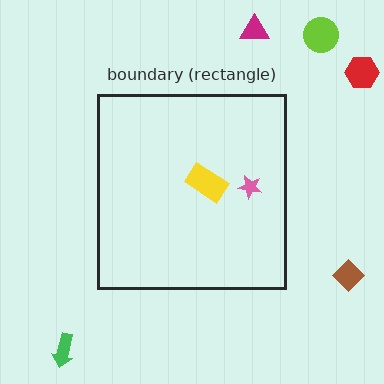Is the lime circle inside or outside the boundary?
Outside.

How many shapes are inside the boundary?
2 inside, 5 outside.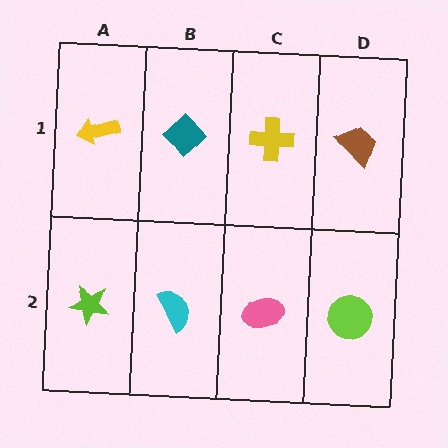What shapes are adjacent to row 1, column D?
A lime circle (row 2, column D), a yellow cross (row 1, column C).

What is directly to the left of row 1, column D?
A yellow cross.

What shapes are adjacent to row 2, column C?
A yellow cross (row 1, column C), a cyan semicircle (row 2, column B), a lime circle (row 2, column D).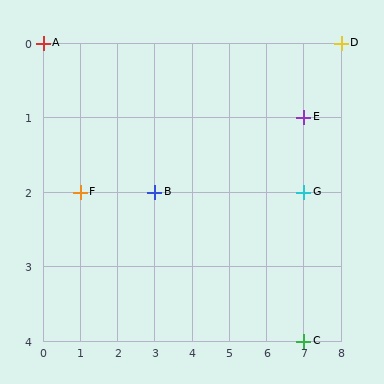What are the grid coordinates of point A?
Point A is at grid coordinates (0, 0).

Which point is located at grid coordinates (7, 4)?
Point C is at (7, 4).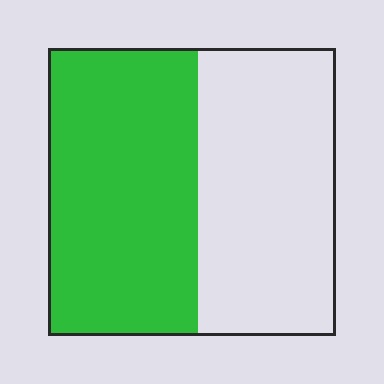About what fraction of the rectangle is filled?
About one half (1/2).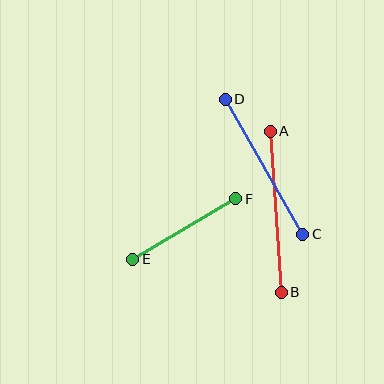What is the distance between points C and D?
The distance is approximately 156 pixels.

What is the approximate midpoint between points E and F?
The midpoint is at approximately (184, 229) pixels.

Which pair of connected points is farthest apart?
Points A and B are farthest apart.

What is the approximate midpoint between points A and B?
The midpoint is at approximately (276, 212) pixels.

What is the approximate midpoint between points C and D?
The midpoint is at approximately (264, 167) pixels.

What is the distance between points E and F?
The distance is approximately 119 pixels.